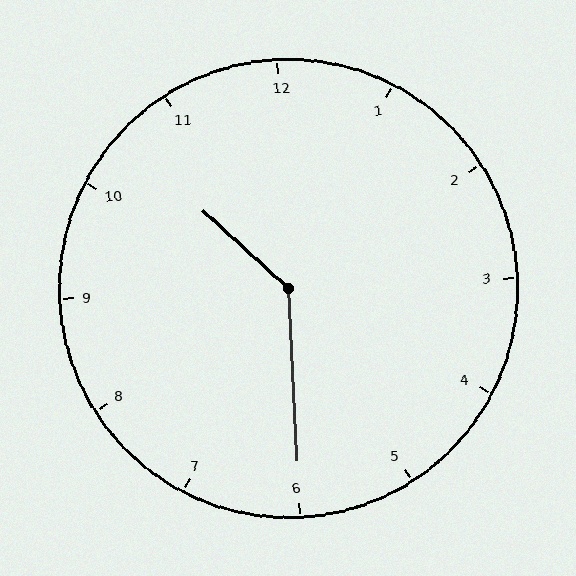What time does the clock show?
10:30.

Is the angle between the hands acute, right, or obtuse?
It is obtuse.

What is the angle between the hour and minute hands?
Approximately 135 degrees.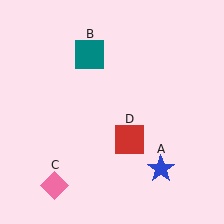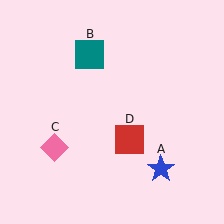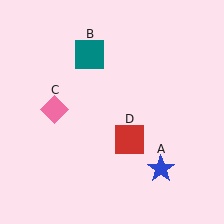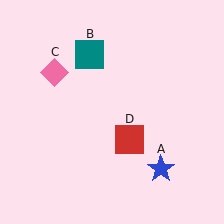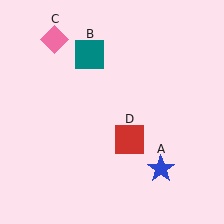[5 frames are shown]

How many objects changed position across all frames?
1 object changed position: pink diamond (object C).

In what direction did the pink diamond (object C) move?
The pink diamond (object C) moved up.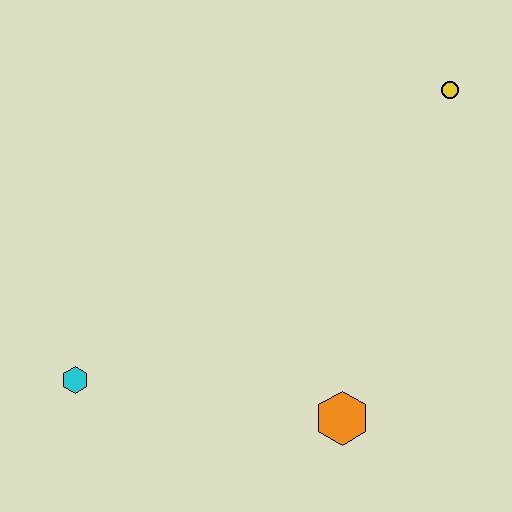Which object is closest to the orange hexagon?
The cyan hexagon is closest to the orange hexagon.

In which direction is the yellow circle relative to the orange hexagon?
The yellow circle is above the orange hexagon.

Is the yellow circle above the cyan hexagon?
Yes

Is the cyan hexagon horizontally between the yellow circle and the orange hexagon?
No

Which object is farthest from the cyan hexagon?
The yellow circle is farthest from the cyan hexagon.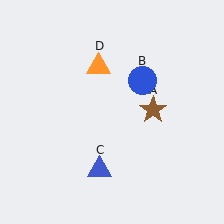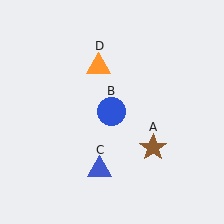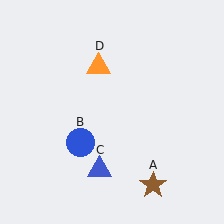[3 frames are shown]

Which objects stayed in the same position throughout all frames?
Blue triangle (object C) and orange triangle (object D) remained stationary.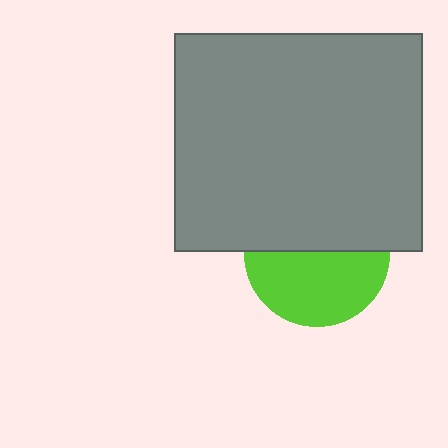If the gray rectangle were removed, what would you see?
You would see the complete lime circle.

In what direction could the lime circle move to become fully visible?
The lime circle could move down. That would shift it out from behind the gray rectangle entirely.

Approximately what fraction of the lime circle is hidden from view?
Roughly 48% of the lime circle is hidden behind the gray rectangle.